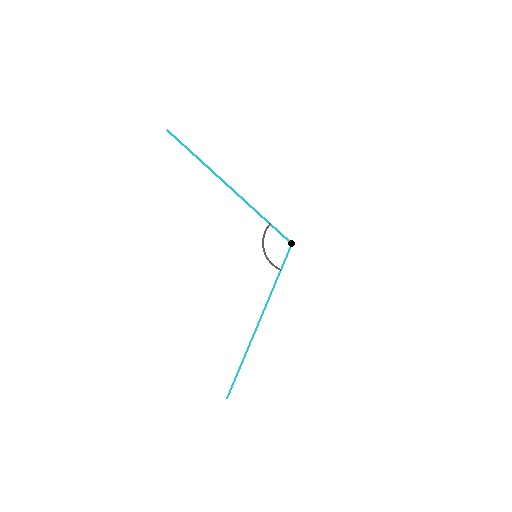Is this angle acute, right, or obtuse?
It is obtuse.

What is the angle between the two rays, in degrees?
Approximately 109 degrees.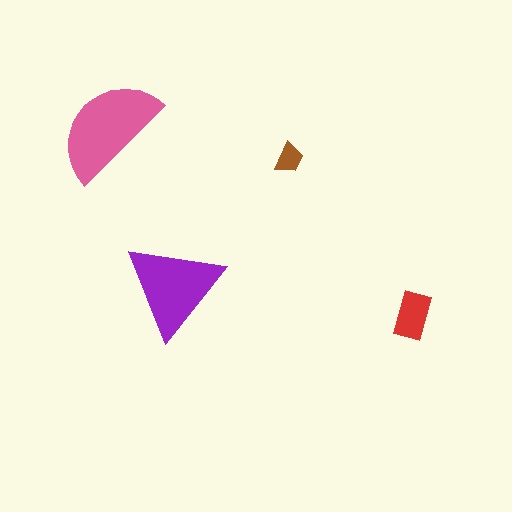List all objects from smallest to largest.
The brown trapezoid, the red rectangle, the purple triangle, the pink semicircle.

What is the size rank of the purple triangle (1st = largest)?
2nd.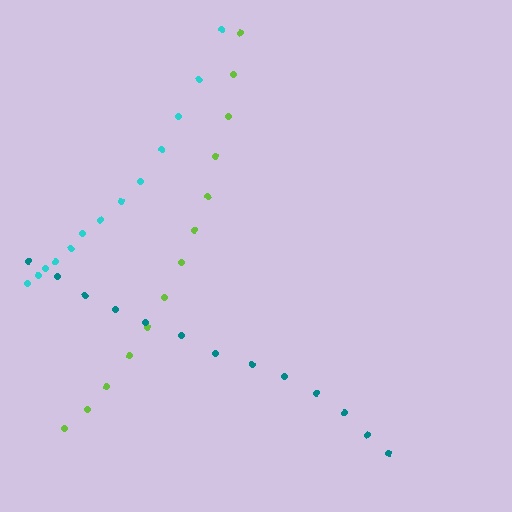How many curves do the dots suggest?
There are 3 distinct paths.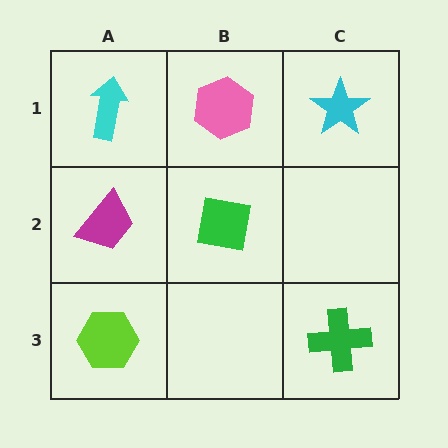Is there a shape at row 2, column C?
No, that cell is empty.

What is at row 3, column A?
A lime hexagon.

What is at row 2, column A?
A magenta trapezoid.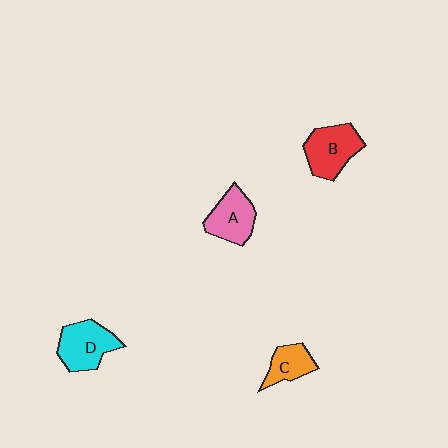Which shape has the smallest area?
Shape C (orange).